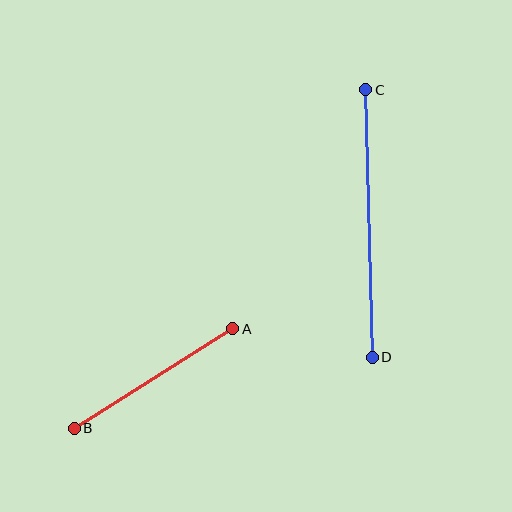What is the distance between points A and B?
The distance is approximately 188 pixels.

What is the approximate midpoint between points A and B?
The midpoint is at approximately (154, 378) pixels.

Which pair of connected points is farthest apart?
Points C and D are farthest apart.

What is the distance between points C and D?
The distance is approximately 267 pixels.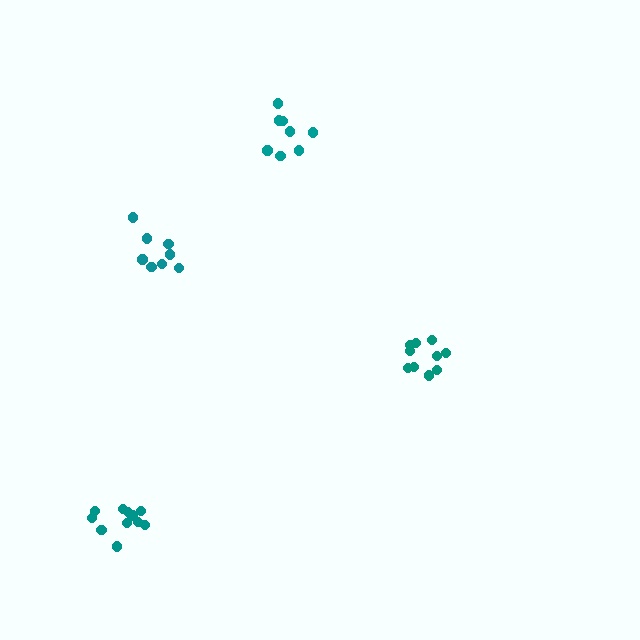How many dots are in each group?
Group 1: 8 dots, Group 2: 8 dots, Group 3: 11 dots, Group 4: 10 dots (37 total).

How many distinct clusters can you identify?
There are 4 distinct clusters.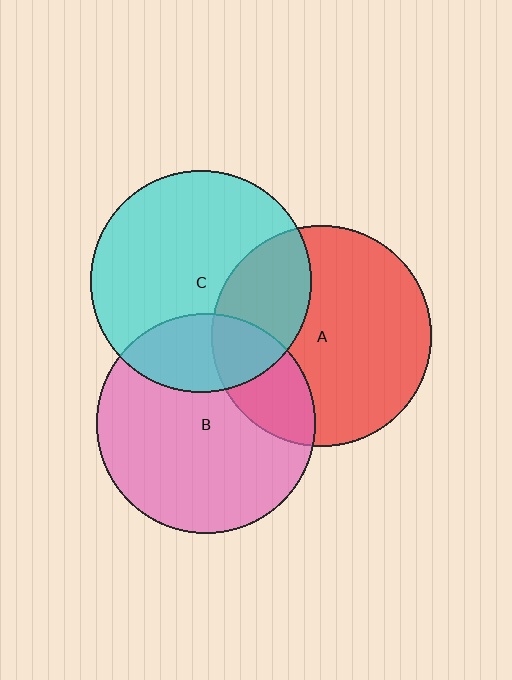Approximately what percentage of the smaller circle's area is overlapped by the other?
Approximately 25%.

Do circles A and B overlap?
Yes.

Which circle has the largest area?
Circle C (cyan).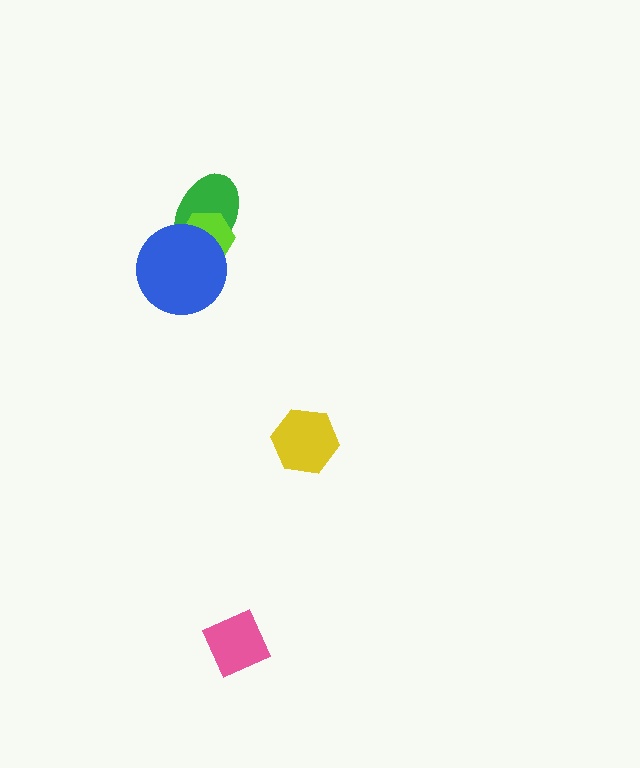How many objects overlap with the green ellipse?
2 objects overlap with the green ellipse.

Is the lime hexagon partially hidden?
Yes, it is partially covered by another shape.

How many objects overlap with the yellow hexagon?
0 objects overlap with the yellow hexagon.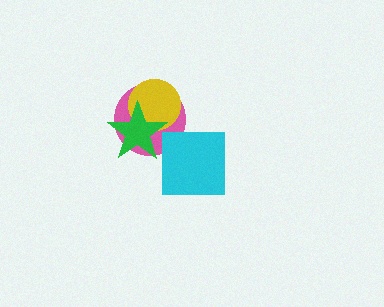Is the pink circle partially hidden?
Yes, it is partially covered by another shape.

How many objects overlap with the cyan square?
0 objects overlap with the cyan square.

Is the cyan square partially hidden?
No, no other shape covers it.